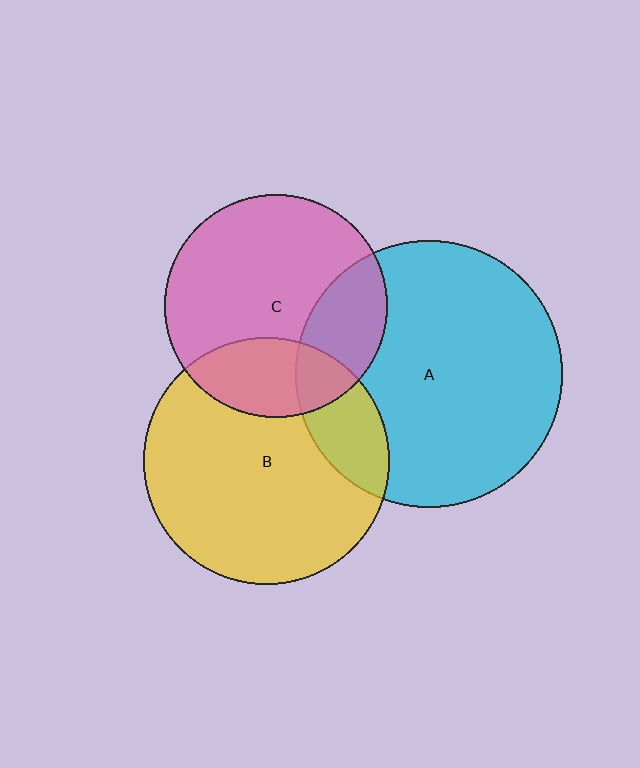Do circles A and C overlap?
Yes.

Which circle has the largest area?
Circle A (cyan).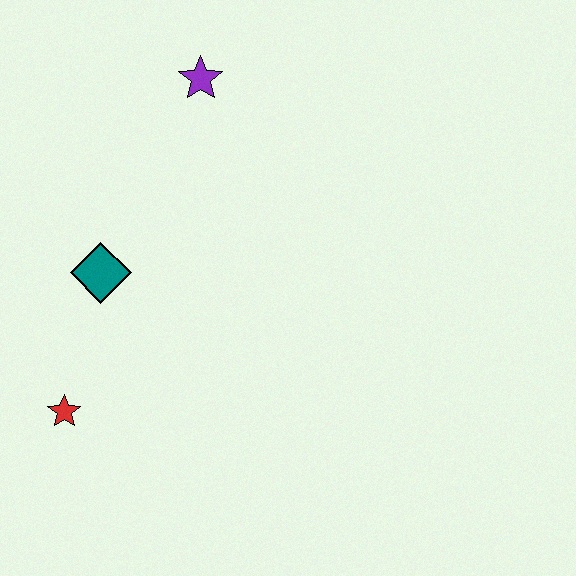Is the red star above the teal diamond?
No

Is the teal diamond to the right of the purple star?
No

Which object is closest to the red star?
The teal diamond is closest to the red star.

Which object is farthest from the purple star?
The red star is farthest from the purple star.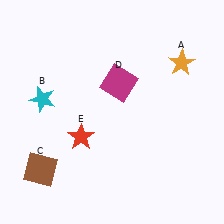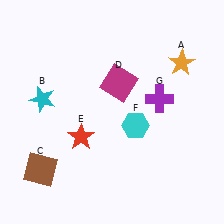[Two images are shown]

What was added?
A cyan hexagon (F), a purple cross (G) were added in Image 2.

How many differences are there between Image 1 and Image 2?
There are 2 differences between the two images.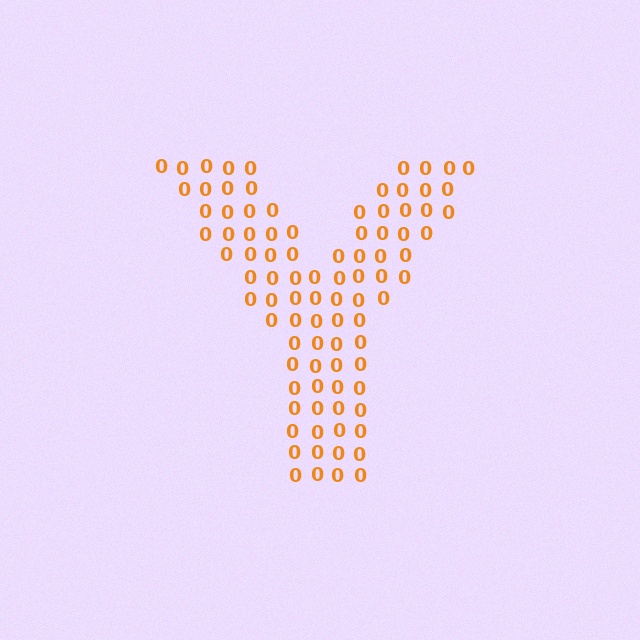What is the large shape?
The large shape is the letter Y.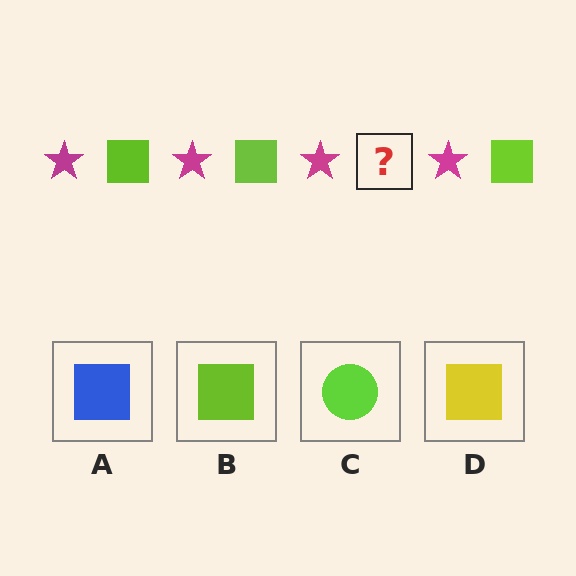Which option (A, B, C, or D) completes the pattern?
B.